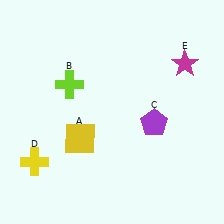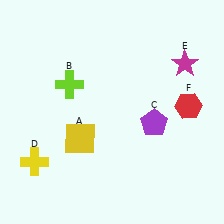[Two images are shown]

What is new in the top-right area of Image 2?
A red hexagon (F) was added in the top-right area of Image 2.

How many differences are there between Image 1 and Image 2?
There is 1 difference between the two images.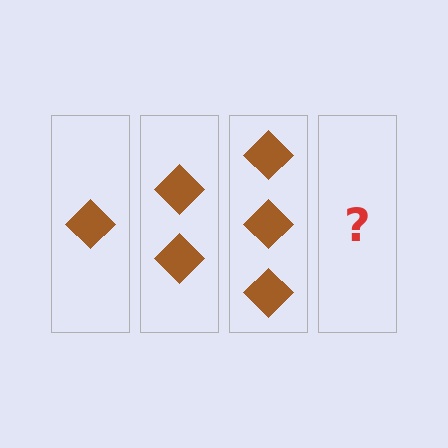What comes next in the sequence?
The next element should be 4 diamonds.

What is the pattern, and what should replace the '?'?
The pattern is that each step adds one more diamond. The '?' should be 4 diamonds.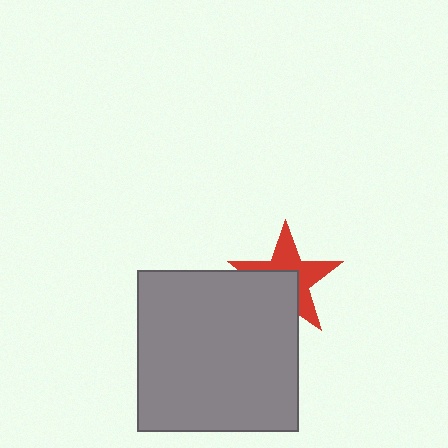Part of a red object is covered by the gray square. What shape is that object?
It is a star.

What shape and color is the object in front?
The object in front is a gray square.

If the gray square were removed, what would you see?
You would see the complete red star.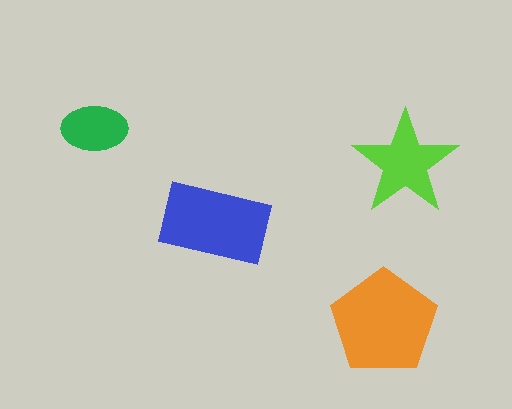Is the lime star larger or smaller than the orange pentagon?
Smaller.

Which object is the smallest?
The green ellipse.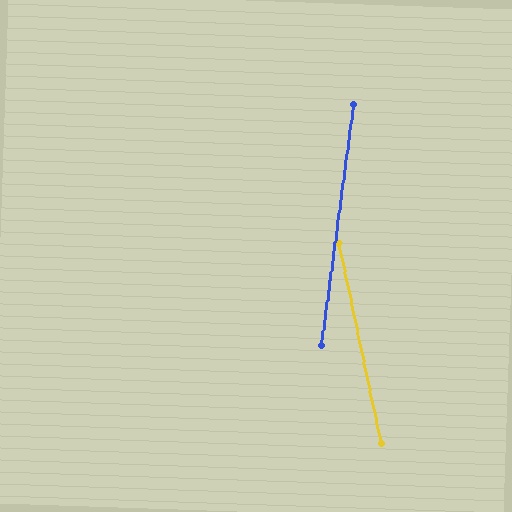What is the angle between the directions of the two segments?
Approximately 20 degrees.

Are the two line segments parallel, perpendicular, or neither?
Neither parallel nor perpendicular — they differ by about 20°.